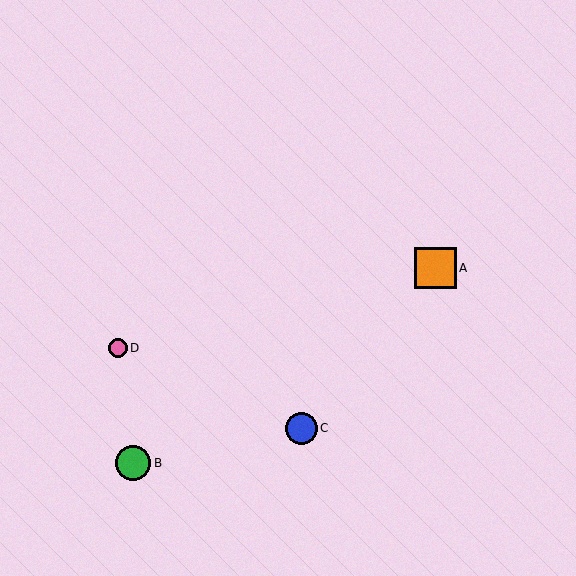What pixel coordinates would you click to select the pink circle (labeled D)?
Click at (118, 348) to select the pink circle D.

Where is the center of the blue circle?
The center of the blue circle is at (301, 428).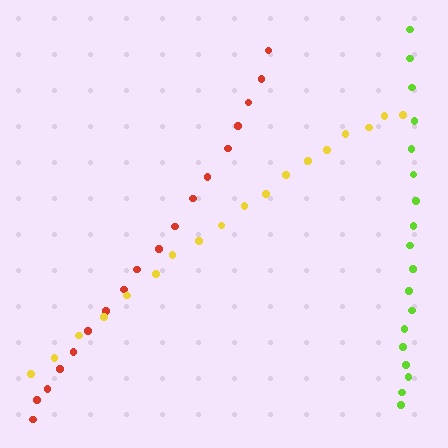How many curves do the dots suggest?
There are 3 distinct paths.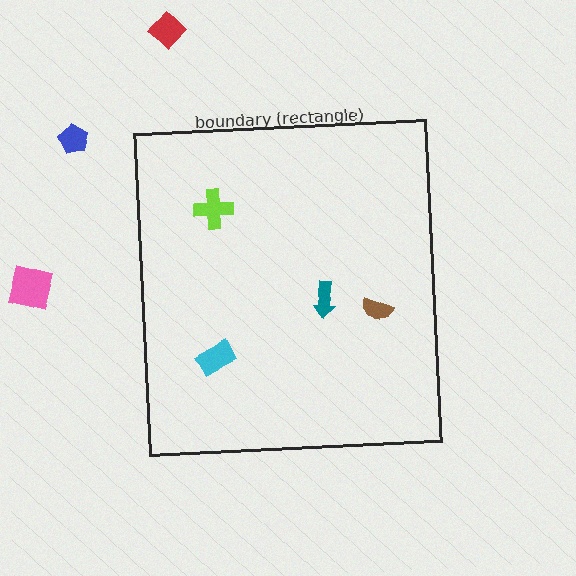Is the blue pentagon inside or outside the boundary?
Outside.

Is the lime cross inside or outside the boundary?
Inside.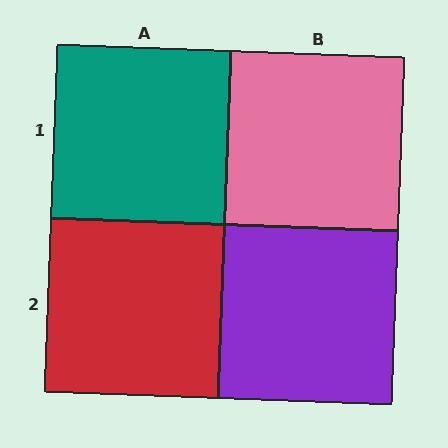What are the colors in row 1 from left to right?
Teal, pink.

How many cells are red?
1 cell is red.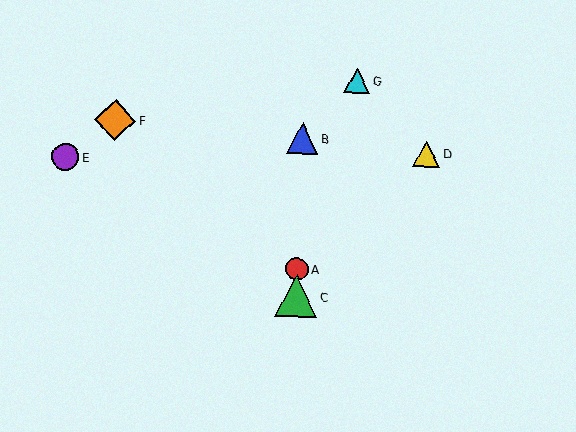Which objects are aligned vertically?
Objects A, B, C are aligned vertically.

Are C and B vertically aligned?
Yes, both are at x≈296.